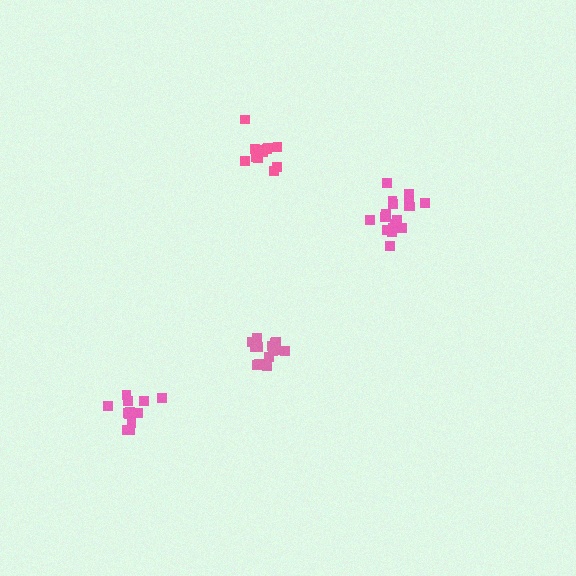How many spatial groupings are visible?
There are 4 spatial groupings.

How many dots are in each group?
Group 1: 14 dots, Group 2: 12 dots, Group 3: 12 dots, Group 4: 18 dots (56 total).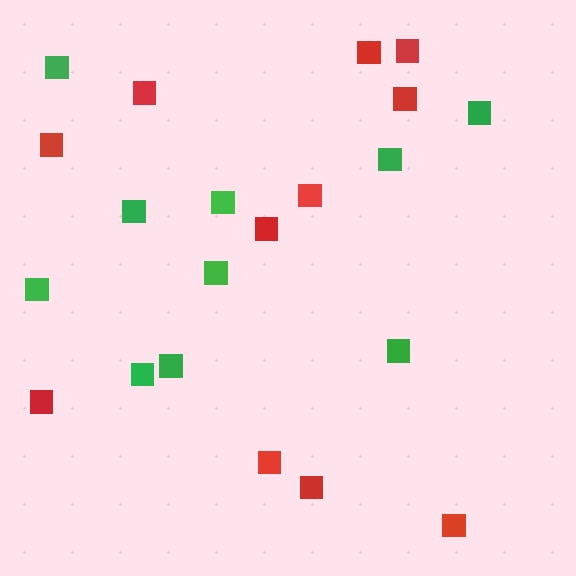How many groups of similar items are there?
There are 2 groups: one group of red squares (11) and one group of green squares (10).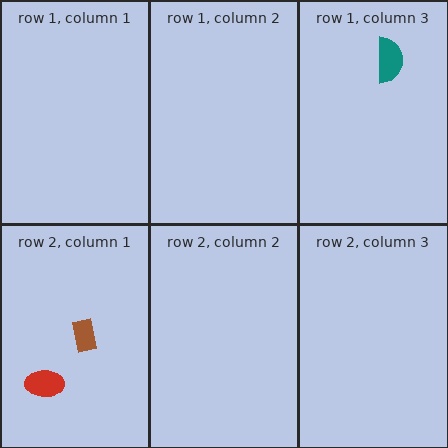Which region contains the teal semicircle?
The row 1, column 3 region.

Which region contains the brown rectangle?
The row 2, column 1 region.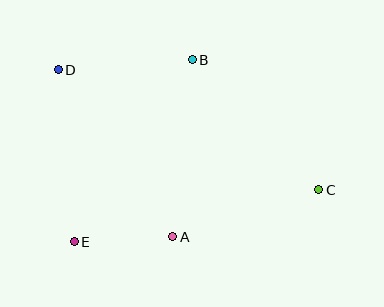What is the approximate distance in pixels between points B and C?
The distance between B and C is approximately 182 pixels.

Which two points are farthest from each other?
Points C and D are farthest from each other.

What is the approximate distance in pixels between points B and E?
The distance between B and E is approximately 217 pixels.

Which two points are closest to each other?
Points A and E are closest to each other.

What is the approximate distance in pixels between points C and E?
The distance between C and E is approximately 250 pixels.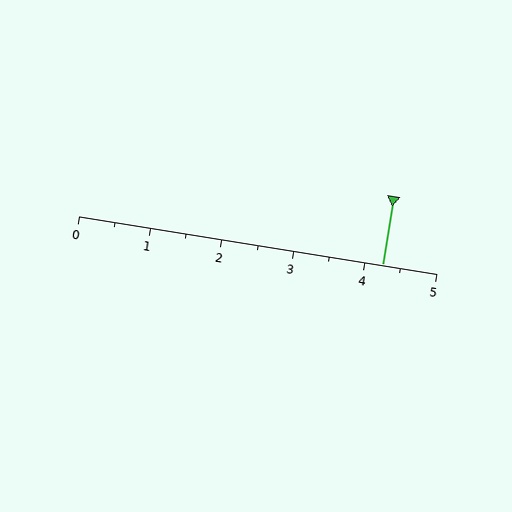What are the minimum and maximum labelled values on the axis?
The axis runs from 0 to 5.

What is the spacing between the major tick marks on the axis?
The major ticks are spaced 1 apart.